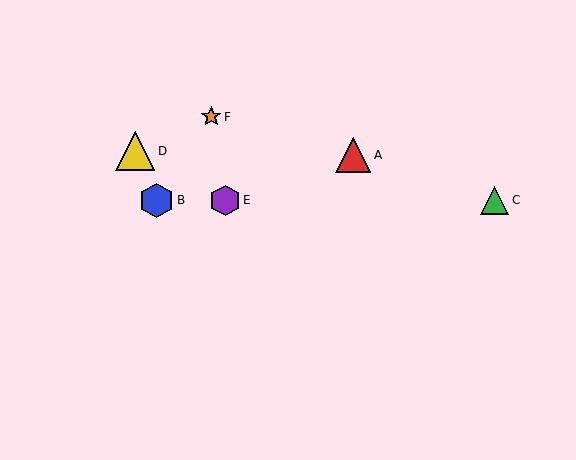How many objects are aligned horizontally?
3 objects (B, C, E) are aligned horizontally.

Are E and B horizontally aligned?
Yes, both are at y≈200.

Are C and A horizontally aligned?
No, C is at y≈200 and A is at y≈155.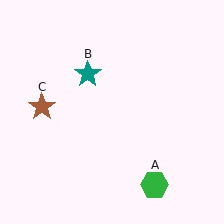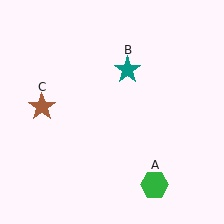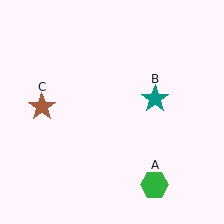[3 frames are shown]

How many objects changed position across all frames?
1 object changed position: teal star (object B).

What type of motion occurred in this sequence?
The teal star (object B) rotated clockwise around the center of the scene.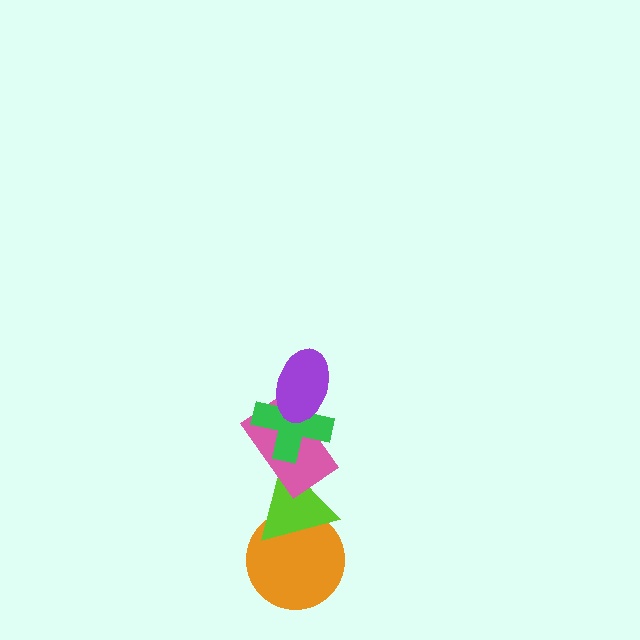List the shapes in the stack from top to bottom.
From top to bottom: the purple ellipse, the green cross, the pink rectangle, the lime triangle, the orange circle.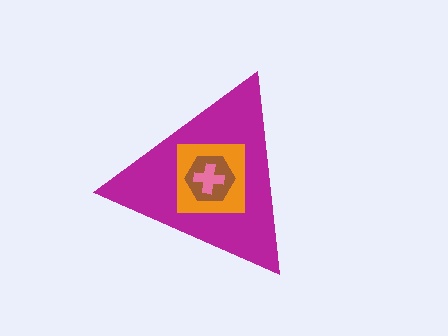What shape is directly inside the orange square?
The brown hexagon.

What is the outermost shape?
The magenta triangle.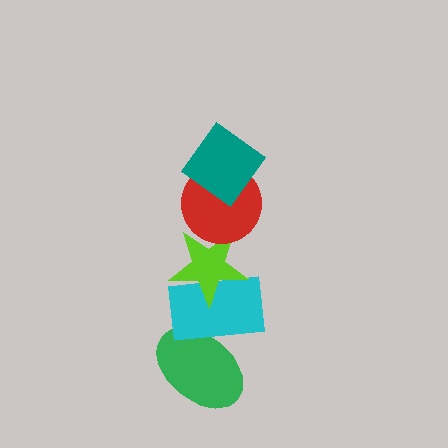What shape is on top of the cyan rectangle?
The lime star is on top of the cyan rectangle.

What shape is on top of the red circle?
The teal diamond is on top of the red circle.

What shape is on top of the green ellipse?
The cyan rectangle is on top of the green ellipse.